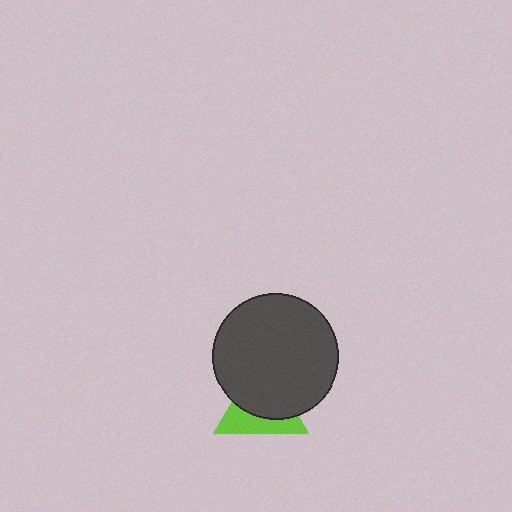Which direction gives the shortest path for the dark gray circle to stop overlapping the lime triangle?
Moving up gives the shortest separation.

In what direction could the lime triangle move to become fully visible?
The lime triangle could move down. That would shift it out from behind the dark gray circle entirely.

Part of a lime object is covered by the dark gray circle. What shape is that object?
It is a triangle.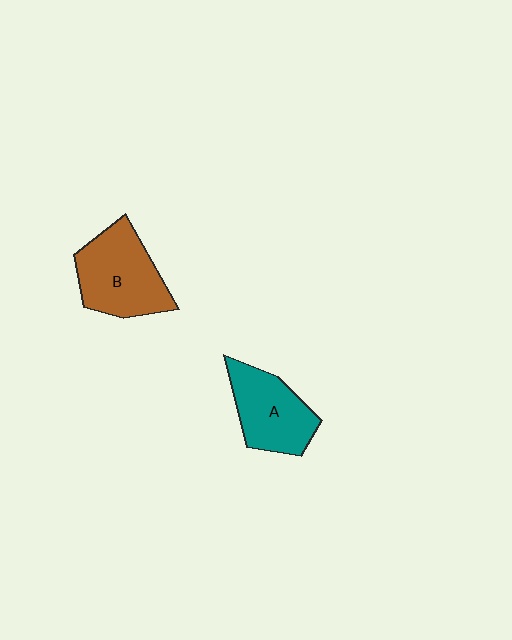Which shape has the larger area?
Shape B (brown).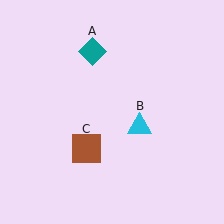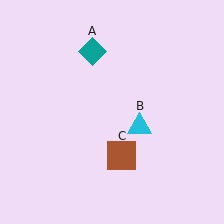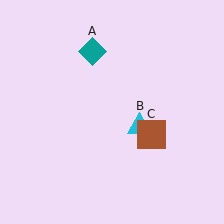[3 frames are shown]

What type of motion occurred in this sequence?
The brown square (object C) rotated counterclockwise around the center of the scene.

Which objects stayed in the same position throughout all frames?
Teal diamond (object A) and cyan triangle (object B) remained stationary.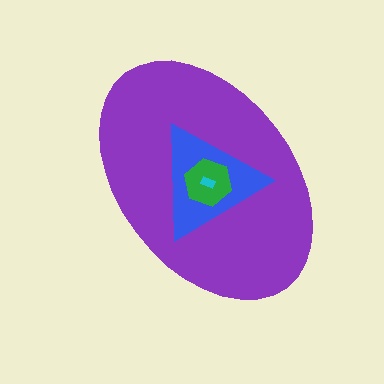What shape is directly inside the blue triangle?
The green hexagon.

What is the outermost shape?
The purple ellipse.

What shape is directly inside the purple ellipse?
The blue triangle.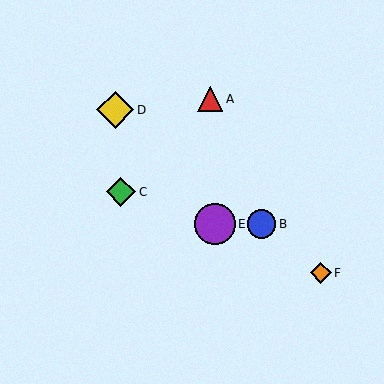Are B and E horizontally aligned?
Yes, both are at y≈224.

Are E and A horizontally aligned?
No, E is at y≈224 and A is at y≈99.